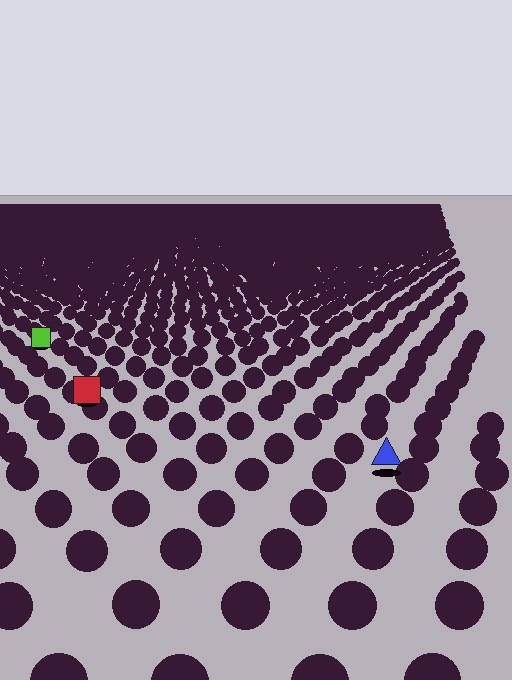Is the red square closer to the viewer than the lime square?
Yes. The red square is closer — you can tell from the texture gradient: the ground texture is coarser near it.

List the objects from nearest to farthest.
From nearest to farthest: the blue triangle, the red square, the lime square.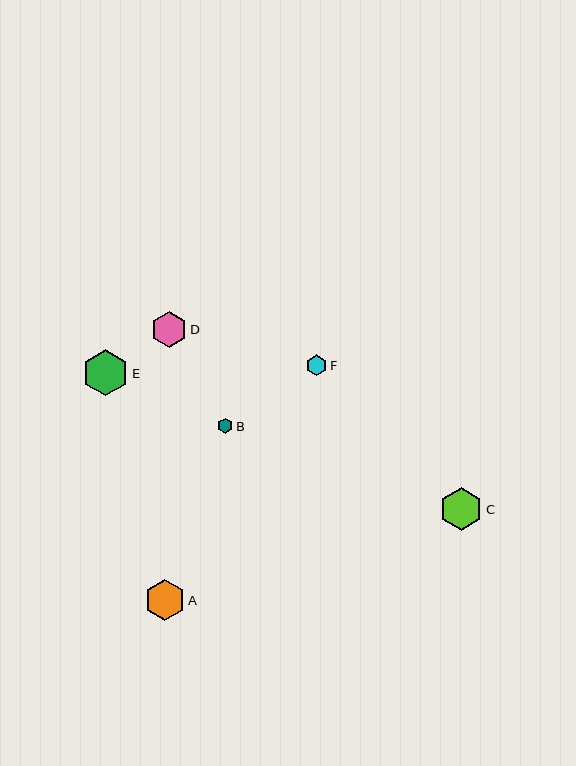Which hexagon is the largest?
Hexagon E is the largest with a size of approximately 46 pixels.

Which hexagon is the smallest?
Hexagon B is the smallest with a size of approximately 15 pixels.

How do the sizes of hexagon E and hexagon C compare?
Hexagon E and hexagon C are approximately the same size.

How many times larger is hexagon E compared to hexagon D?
Hexagon E is approximately 1.3 times the size of hexagon D.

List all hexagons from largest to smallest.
From largest to smallest: E, C, A, D, F, B.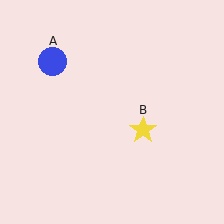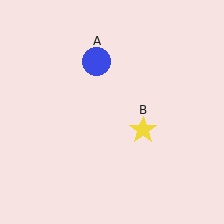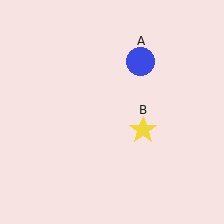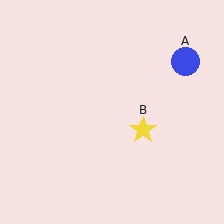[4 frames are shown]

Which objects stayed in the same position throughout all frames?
Yellow star (object B) remained stationary.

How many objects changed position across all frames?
1 object changed position: blue circle (object A).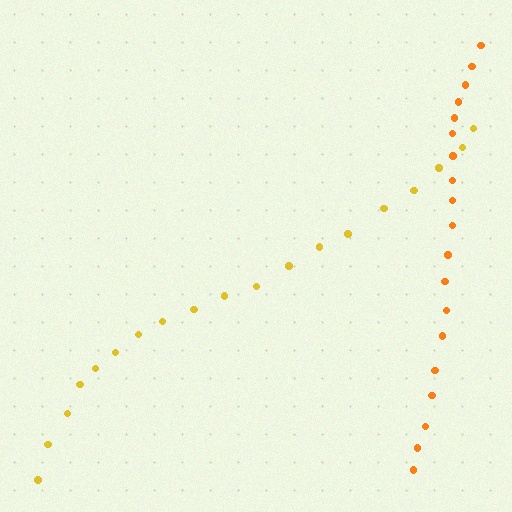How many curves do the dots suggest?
There are 2 distinct paths.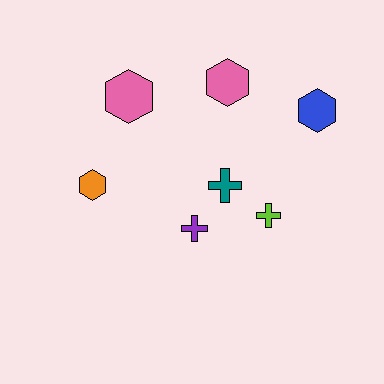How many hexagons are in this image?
There are 4 hexagons.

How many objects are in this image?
There are 7 objects.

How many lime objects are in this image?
There is 1 lime object.